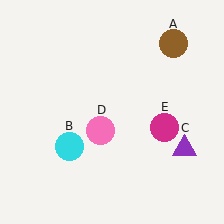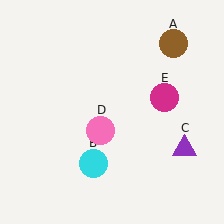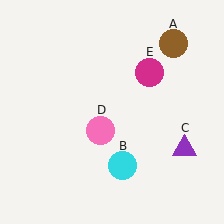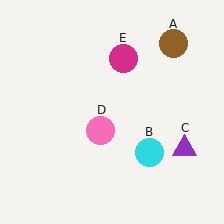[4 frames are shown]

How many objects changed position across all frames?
2 objects changed position: cyan circle (object B), magenta circle (object E).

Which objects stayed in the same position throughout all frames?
Brown circle (object A) and purple triangle (object C) and pink circle (object D) remained stationary.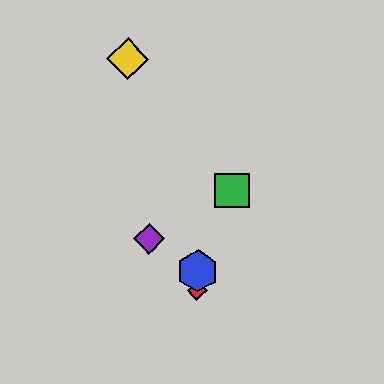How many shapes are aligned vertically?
2 shapes (the red diamond, the blue hexagon) are aligned vertically.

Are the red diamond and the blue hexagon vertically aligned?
Yes, both are at x≈197.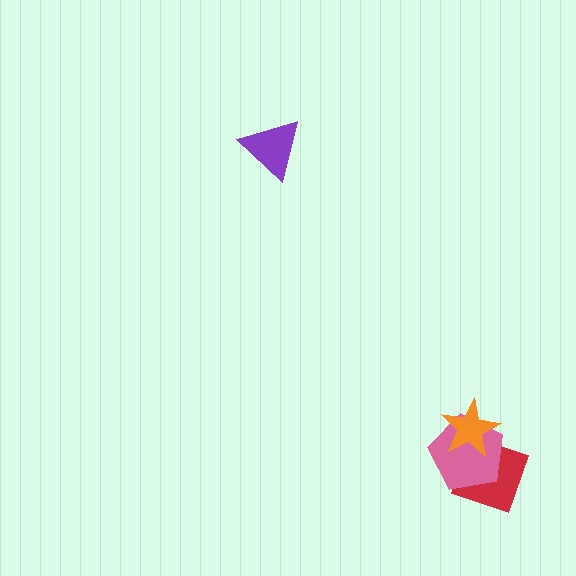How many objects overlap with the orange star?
2 objects overlap with the orange star.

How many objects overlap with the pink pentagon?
2 objects overlap with the pink pentagon.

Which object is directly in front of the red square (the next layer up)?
The pink pentagon is directly in front of the red square.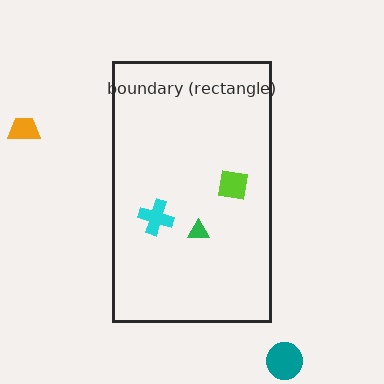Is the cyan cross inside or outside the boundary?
Inside.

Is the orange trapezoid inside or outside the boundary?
Outside.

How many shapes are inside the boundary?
3 inside, 2 outside.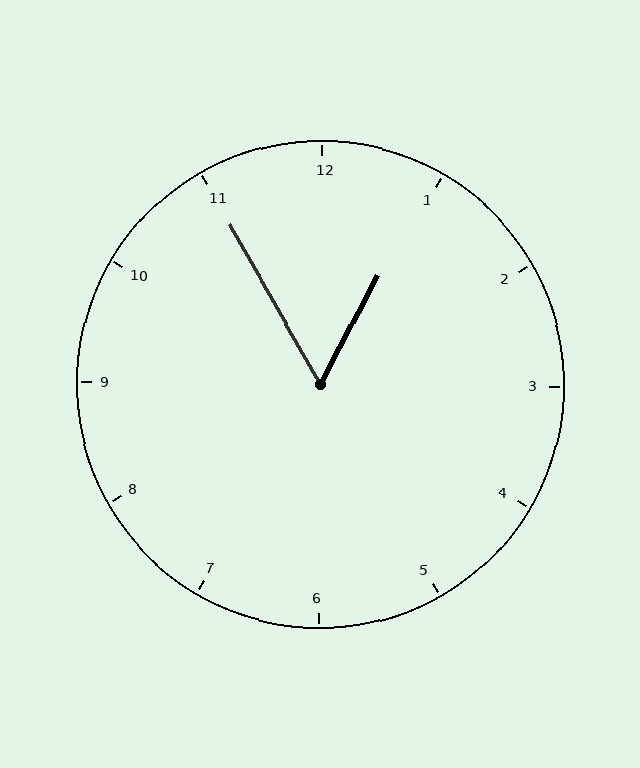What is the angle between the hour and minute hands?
Approximately 58 degrees.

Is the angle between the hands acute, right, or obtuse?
It is acute.